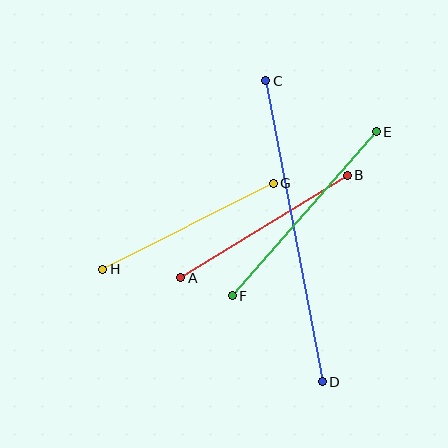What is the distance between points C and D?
The distance is approximately 306 pixels.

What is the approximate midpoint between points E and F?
The midpoint is at approximately (304, 214) pixels.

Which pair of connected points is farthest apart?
Points C and D are farthest apart.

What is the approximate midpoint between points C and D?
The midpoint is at approximately (294, 231) pixels.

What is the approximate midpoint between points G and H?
The midpoint is at approximately (188, 226) pixels.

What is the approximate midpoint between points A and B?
The midpoint is at approximately (264, 227) pixels.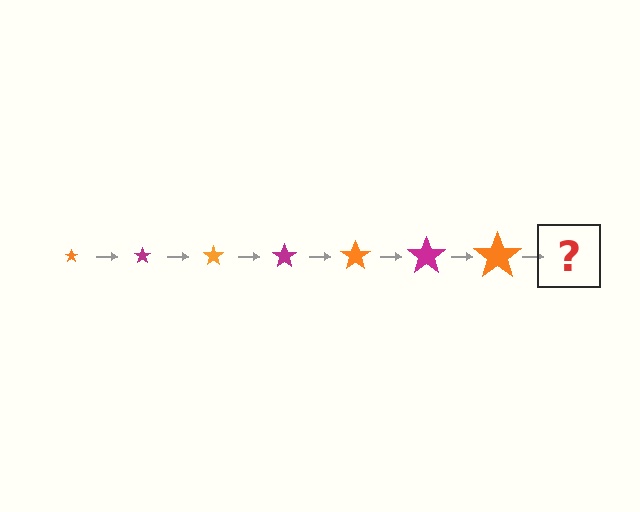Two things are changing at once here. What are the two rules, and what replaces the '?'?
The two rules are that the star grows larger each step and the color cycles through orange and magenta. The '?' should be a magenta star, larger than the previous one.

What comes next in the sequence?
The next element should be a magenta star, larger than the previous one.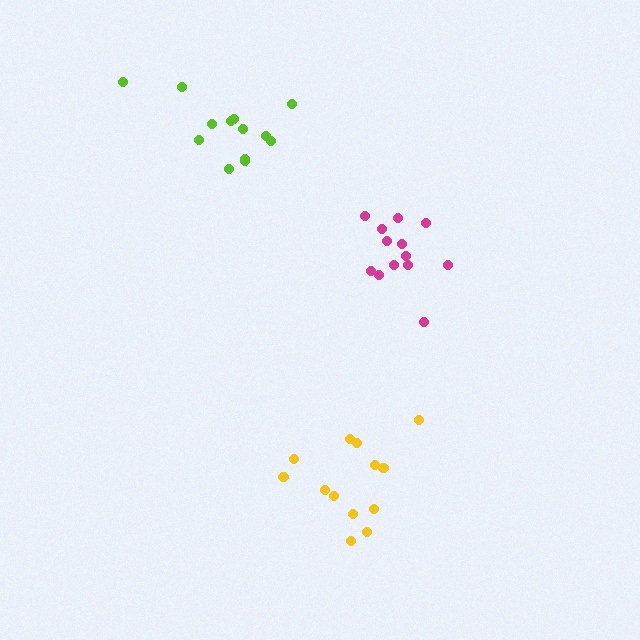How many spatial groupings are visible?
There are 3 spatial groupings.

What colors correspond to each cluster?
The clusters are colored: yellow, magenta, lime.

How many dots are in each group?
Group 1: 13 dots, Group 2: 13 dots, Group 3: 13 dots (39 total).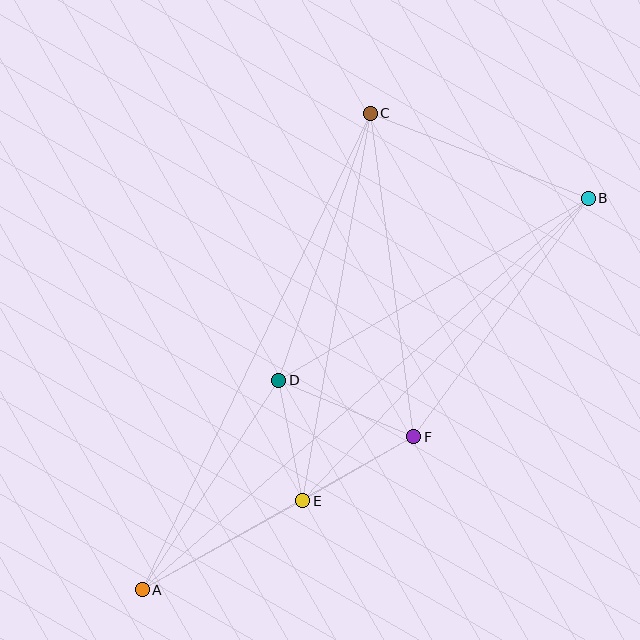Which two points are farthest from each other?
Points A and B are farthest from each other.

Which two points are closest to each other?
Points D and E are closest to each other.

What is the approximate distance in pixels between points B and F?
The distance between B and F is approximately 295 pixels.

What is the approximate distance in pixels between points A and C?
The distance between A and C is approximately 528 pixels.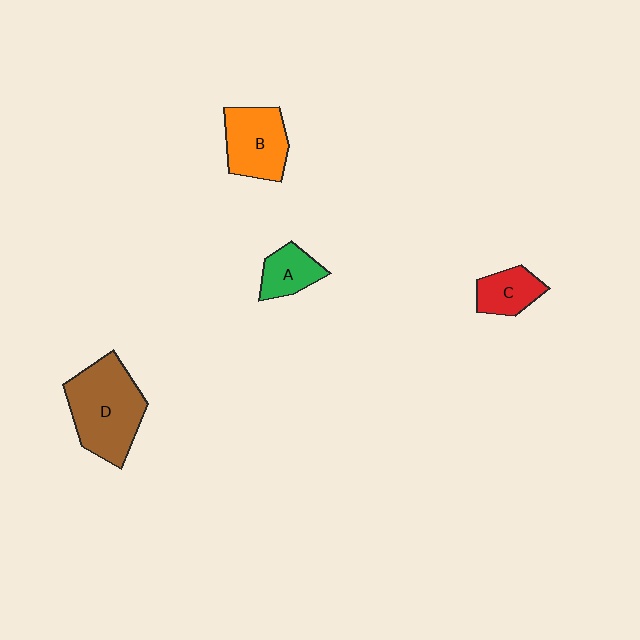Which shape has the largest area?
Shape D (brown).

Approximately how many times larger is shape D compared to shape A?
Approximately 2.4 times.